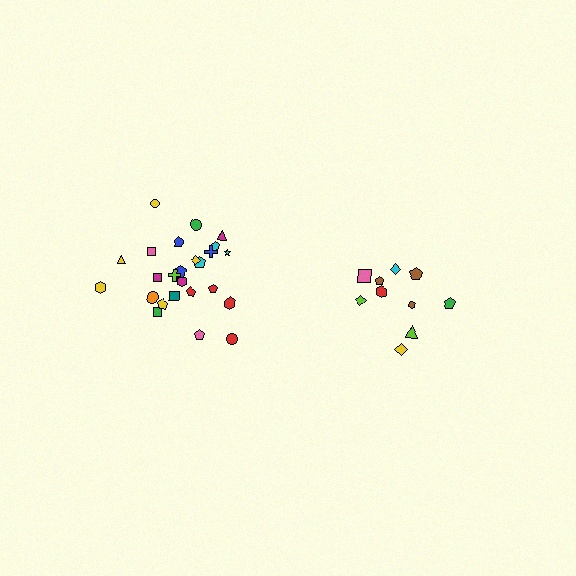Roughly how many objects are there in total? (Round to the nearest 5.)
Roughly 35 objects in total.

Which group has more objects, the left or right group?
The left group.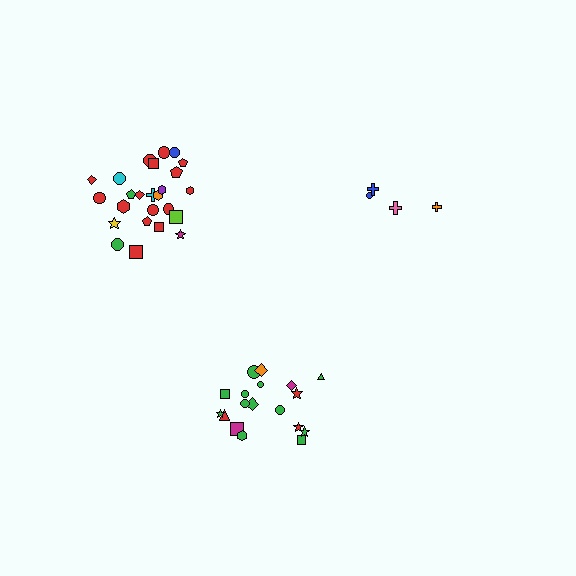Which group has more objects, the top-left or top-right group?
The top-left group.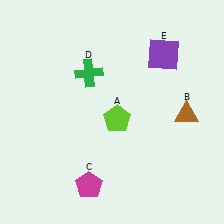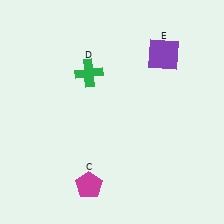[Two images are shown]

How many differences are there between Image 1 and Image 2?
There are 2 differences between the two images.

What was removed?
The brown triangle (B), the lime pentagon (A) were removed in Image 2.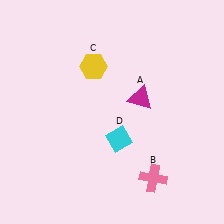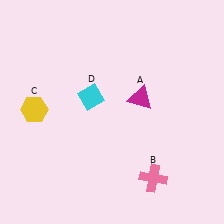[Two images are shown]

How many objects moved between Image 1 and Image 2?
2 objects moved between the two images.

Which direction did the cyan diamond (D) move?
The cyan diamond (D) moved up.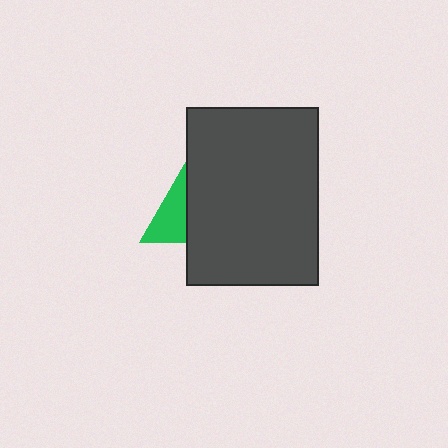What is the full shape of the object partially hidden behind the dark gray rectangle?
The partially hidden object is a green triangle.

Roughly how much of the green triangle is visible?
A small part of it is visible (roughly 38%).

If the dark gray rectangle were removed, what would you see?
You would see the complete green triangle.